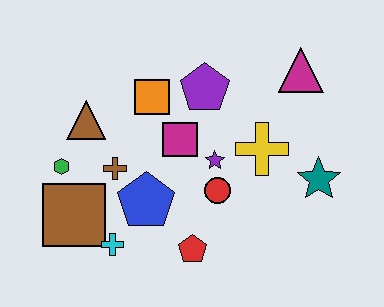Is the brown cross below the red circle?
No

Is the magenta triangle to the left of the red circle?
No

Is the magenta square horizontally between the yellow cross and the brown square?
Yes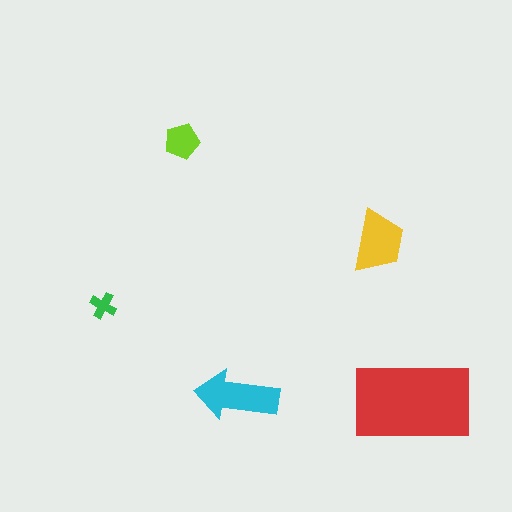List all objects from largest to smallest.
The red rectangle, the cyan arrow, the yellow trapezoid, the lime pentagon, the green cross.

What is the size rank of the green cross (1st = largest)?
5th.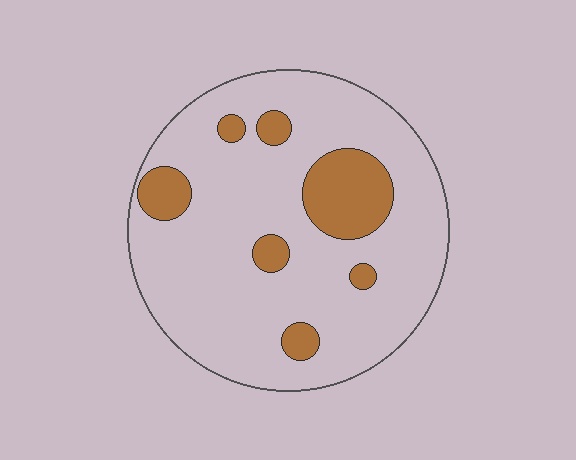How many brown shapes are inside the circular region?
7.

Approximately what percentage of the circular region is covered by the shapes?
Approximately 15%.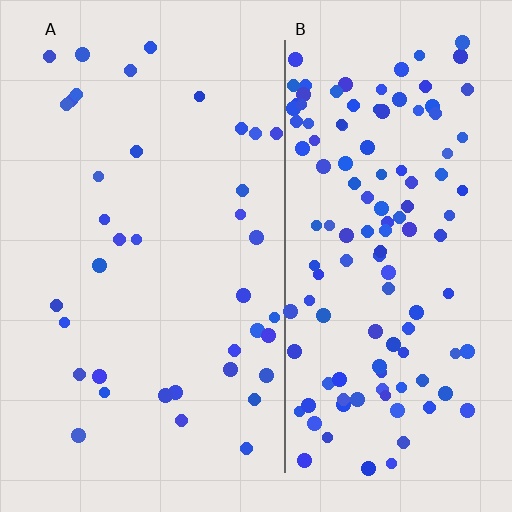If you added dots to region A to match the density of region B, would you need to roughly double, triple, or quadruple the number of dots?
Approximately triple.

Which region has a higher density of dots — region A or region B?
B (the right).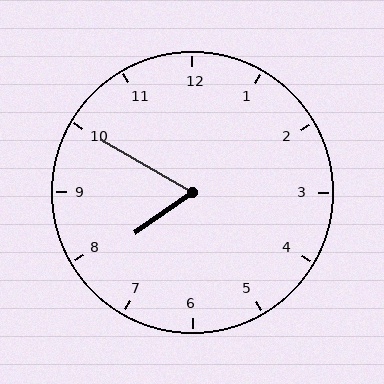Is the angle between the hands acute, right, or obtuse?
It is acute.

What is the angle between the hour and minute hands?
Approximately 65 degrees.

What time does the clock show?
7:50.